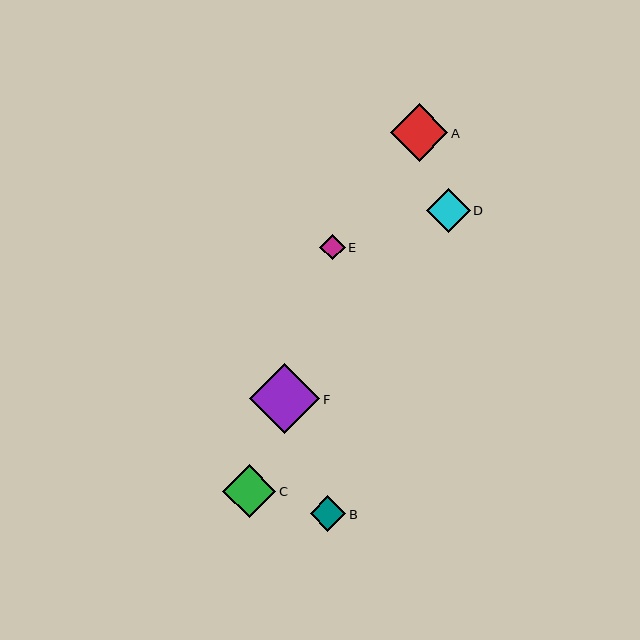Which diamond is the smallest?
Diamond E is the smallest with a size of approximately 25 pixels.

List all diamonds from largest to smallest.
From largest to smallest: F, A, C, D, B, E.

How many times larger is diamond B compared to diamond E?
Diamond B is approximately 1.4 times the size of diamond E.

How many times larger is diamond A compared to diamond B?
Diamond A is approximately 1.6 times the size of diamond B.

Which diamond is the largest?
Diamond F is the largest with a size of approximately 70 pixels.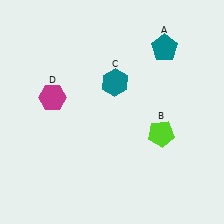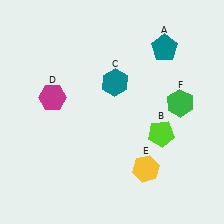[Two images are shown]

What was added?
A yellow hexagon (E), a green hexagon (F) were added in Image 2.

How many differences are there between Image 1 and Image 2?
There are 2 differences between the two images.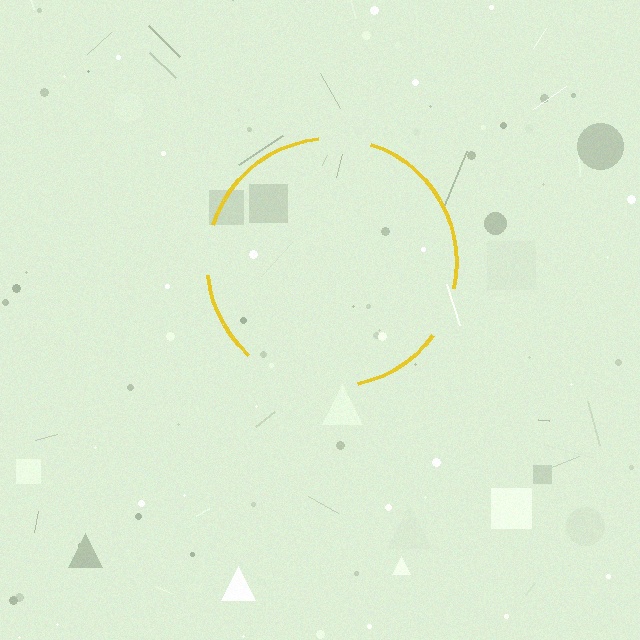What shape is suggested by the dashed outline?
The dashed outline suggests a circle.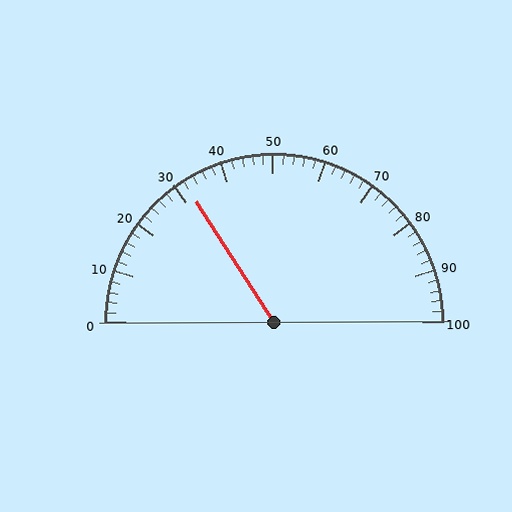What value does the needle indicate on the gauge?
The needle indicates approximately 32.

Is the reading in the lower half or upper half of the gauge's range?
The reading is in the lower half of the range (0 to 100).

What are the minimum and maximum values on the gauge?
The gauge ranges from 0 to 100.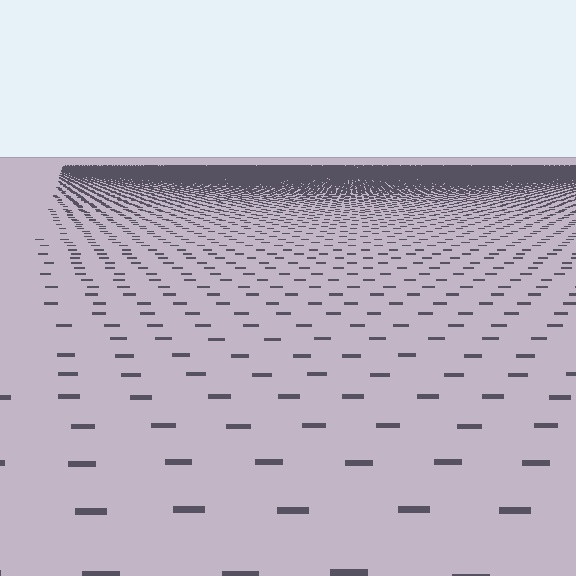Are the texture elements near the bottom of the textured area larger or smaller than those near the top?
Larger. Near the bottom, elements are closer to the viewer and appear at a bigger on-screen size.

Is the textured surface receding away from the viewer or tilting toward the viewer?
The surface is receding away from the viewer. Texture elements get smaller and denser toward the top.